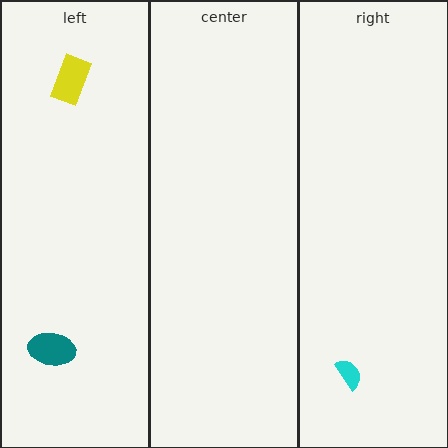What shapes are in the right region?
The cyan semicircle.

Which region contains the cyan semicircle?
The right region.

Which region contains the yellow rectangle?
The left region.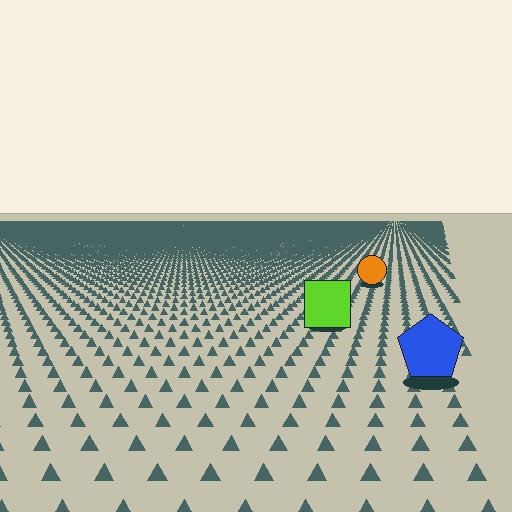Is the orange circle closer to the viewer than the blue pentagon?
No. The blue pentagon is closer — you can tell from the texture gradient: the ground texture is coarser near it.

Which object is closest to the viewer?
The blue pentagon is closest. The texture marks near it are larger and more spread out.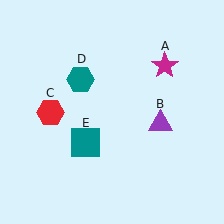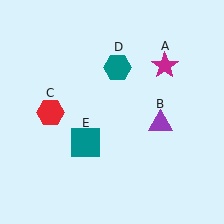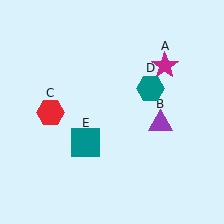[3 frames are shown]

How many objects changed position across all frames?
1 object changed position: teal hexagon (object D).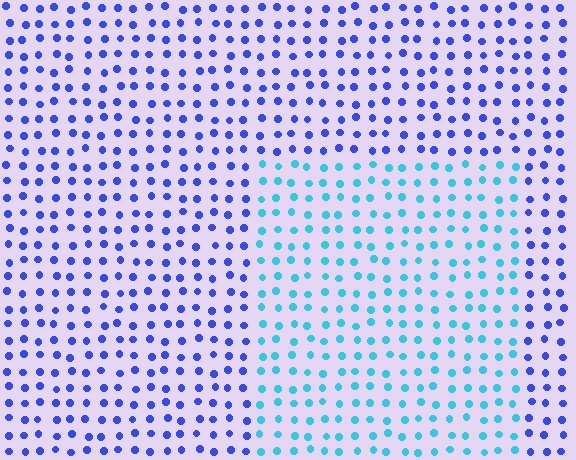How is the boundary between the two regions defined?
The boundary is defined purely by a slight shift in hue (about 45 degrees). Spacing, size, and orientation are identical on both sides.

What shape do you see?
I see a rectangle.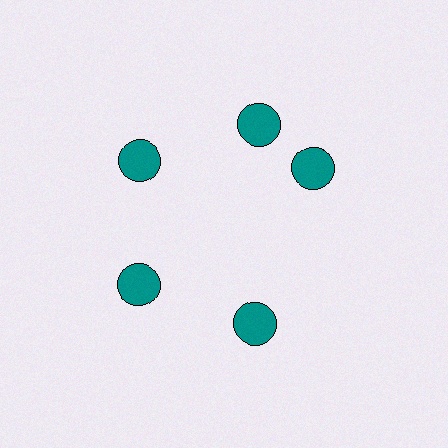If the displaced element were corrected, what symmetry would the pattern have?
It would have 5-fold rotational symmetry — the pattern would map onto itself every 72 degrees.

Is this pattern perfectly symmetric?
No. The 5 teal circles are arranged in a ring, but one element near the 3 o'clock position is rotated out of alignment along the ring, breaking the 5-fold rotational symmetry.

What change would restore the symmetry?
The symmetry would be restored by rotating it back into even spacing with its neighbors so that all 5 circles sit at equal angles and equal distance from the center.